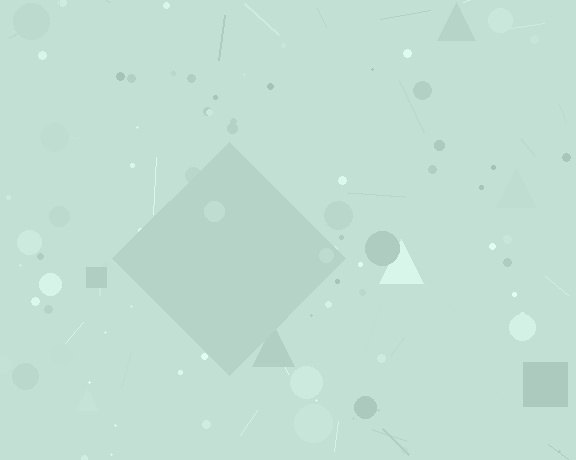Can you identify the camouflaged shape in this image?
The camouflaged shape is a diamond.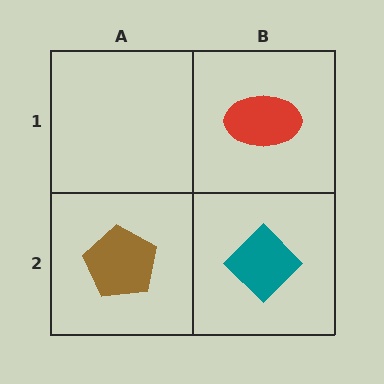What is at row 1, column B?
A red ellipse.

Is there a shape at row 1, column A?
No, that cell is empty.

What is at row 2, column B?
A teal diamond.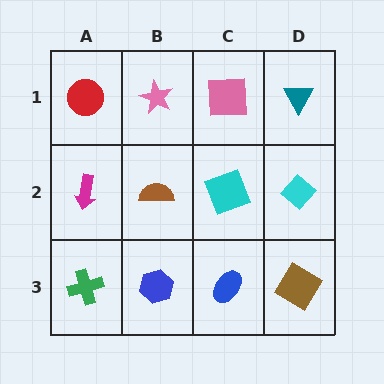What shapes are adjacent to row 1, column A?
A magenta arrow (row 2, column A), a pink star (row 1, column B).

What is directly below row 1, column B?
A brown semicircle.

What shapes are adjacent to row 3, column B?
A brown semicircle (row 2, column B), a green cross (row 3, column A), a blue ellipse (row 3, column C).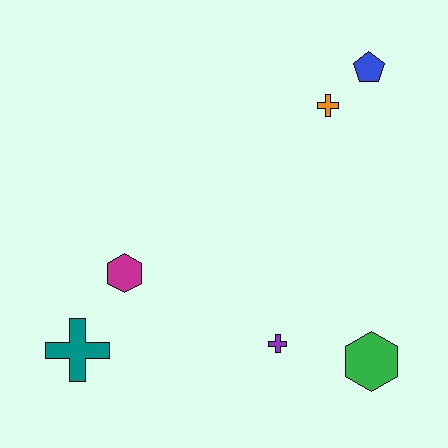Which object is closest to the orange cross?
The blue pentagon is closest to the orange cross.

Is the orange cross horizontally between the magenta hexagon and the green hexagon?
Yes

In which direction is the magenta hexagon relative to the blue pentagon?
The magenta hexagon is to the left of the blue pentagon.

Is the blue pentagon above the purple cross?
Yes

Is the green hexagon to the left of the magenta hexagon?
No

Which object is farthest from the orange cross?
The teal cross is farthest from the orange cross.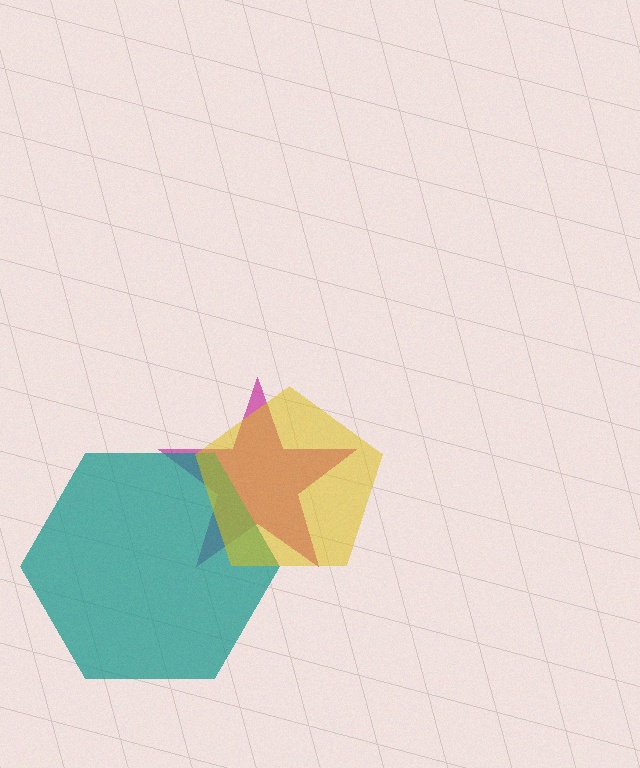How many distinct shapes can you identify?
There are 3 distinct shapes: a magenta star, a teal hexagon, a yellow pentagon.